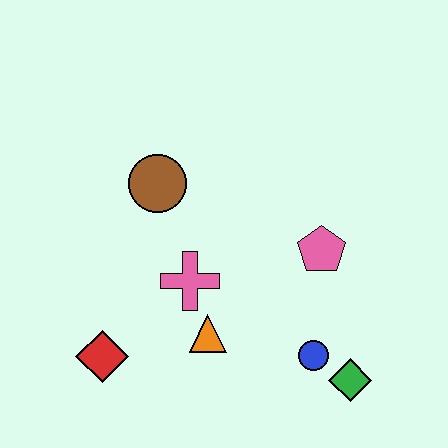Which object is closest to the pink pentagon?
The blue circle is closest to the pink pentagon.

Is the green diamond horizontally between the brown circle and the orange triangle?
No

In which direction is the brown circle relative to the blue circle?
The brown circle is above the blue circle.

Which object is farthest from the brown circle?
The green diamond is farthest from the brown circle.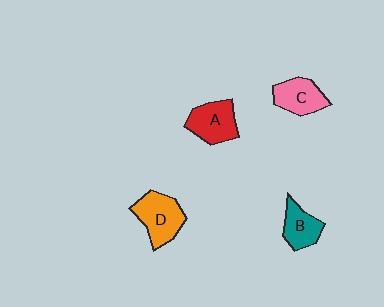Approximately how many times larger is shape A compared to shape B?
Approximately 1.3 times.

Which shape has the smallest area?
Shape B (teal).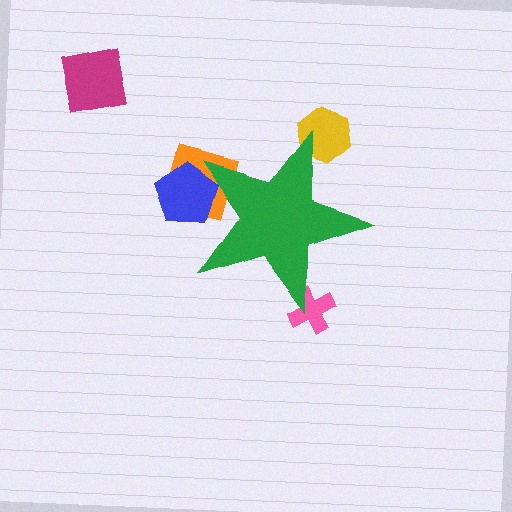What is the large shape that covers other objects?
A green star.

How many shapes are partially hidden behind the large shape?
4 shapes are partially hidden.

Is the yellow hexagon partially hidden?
Yes, the yellow hexagon is partially hidden behind the green star.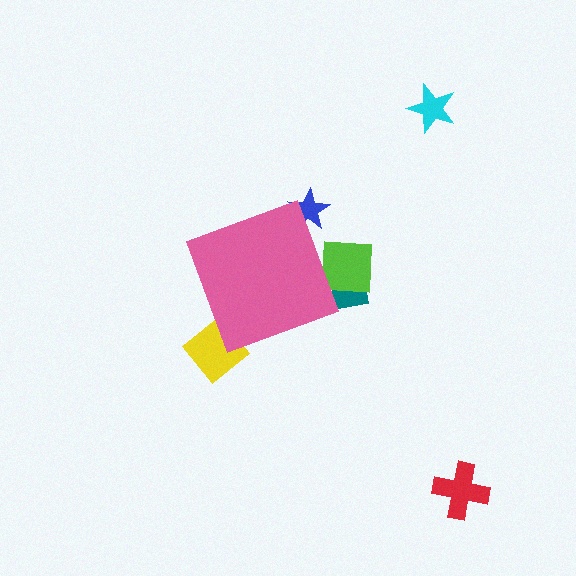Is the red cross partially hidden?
No, the red cross is fully visible.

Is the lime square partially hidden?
Yes, the lime square is partially hidden behind the pink diamond.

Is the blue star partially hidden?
Yes, the blue star is partially hidden behind the pink diamond.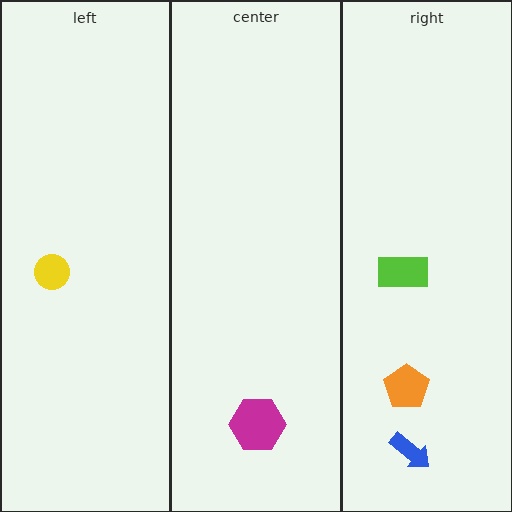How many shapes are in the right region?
3.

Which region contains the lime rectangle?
The right region.